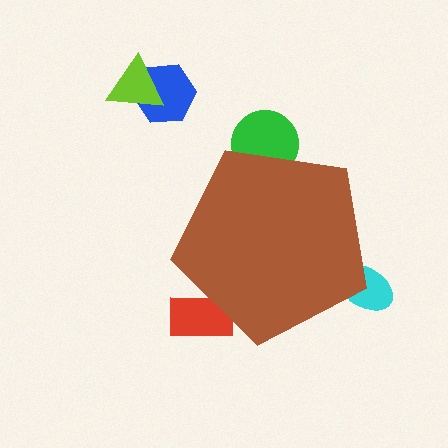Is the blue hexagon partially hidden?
No, the blue hexagon is fully visible.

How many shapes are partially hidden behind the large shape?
3 shapes are partially hidden.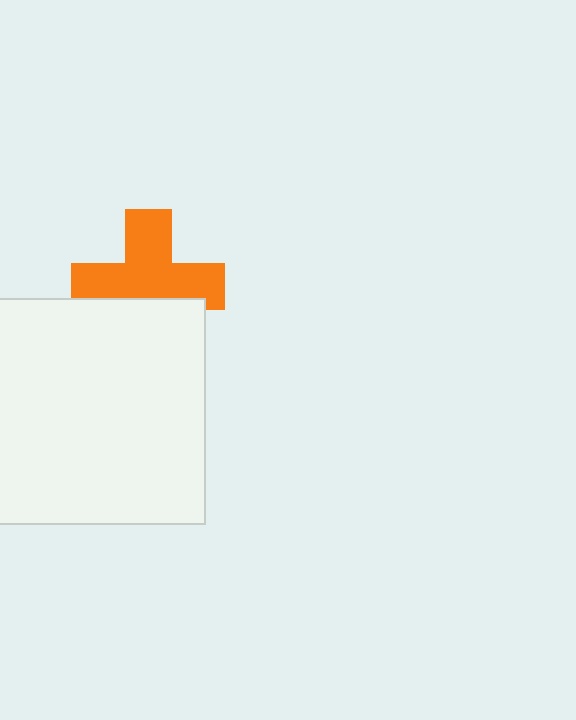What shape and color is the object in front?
The object in front is a white square.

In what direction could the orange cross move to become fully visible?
The orange cross could move up. That would shift it out from behind the white square entirely.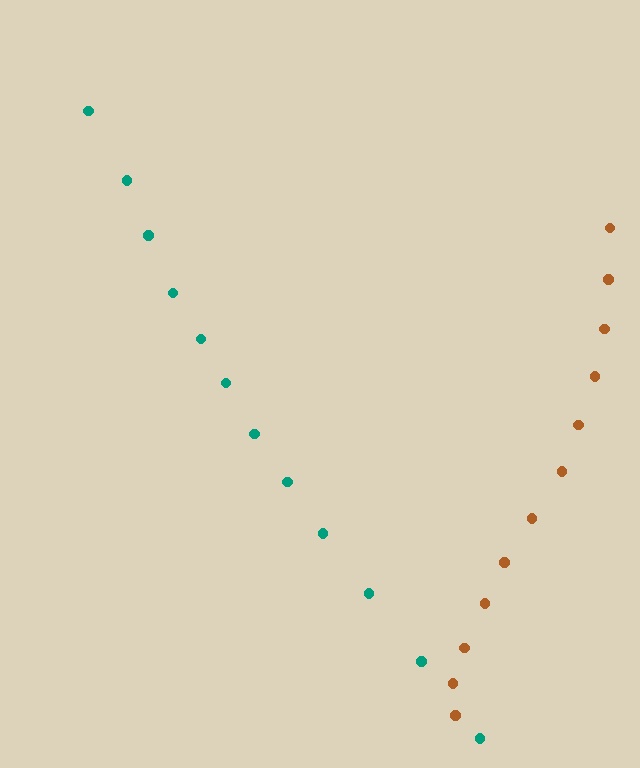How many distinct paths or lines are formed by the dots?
There are 2 distinct paths.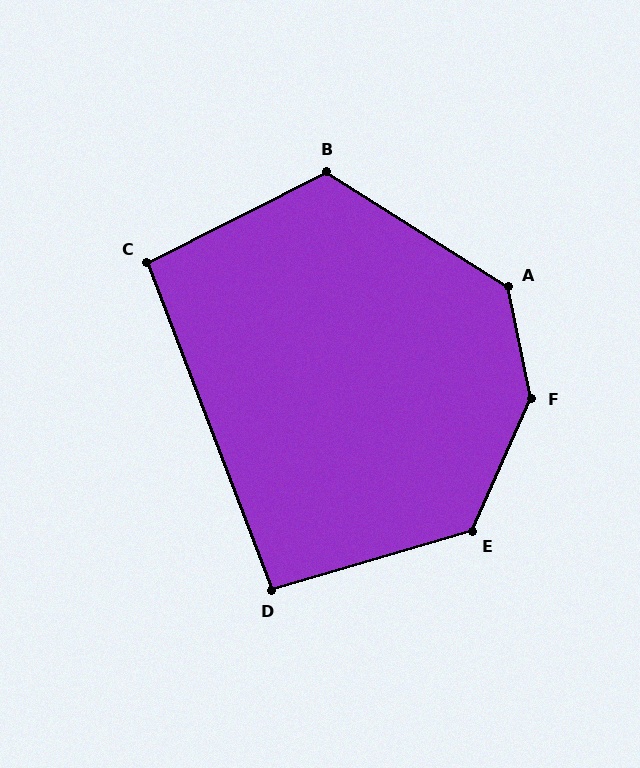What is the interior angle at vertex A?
Approximately 134 degrees (obtuse).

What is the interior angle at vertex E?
Approximately 130 degrees (obtuse).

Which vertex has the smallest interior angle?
D, at approximately 95 degrees.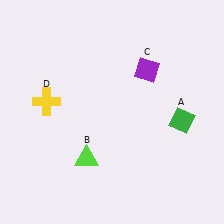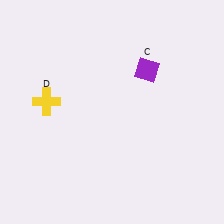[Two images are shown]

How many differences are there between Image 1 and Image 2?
There are 2 differences between the two images.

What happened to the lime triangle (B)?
The lime triangle (B) was removed in Image 2. It was in the bottom-left area of Image 1.